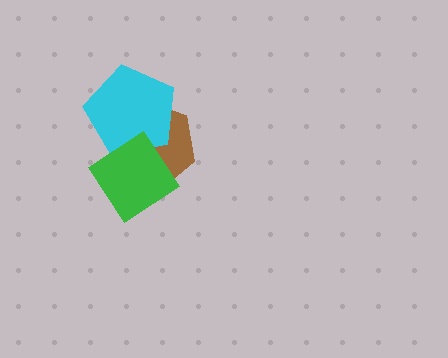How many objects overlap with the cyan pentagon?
2 objects overlap with the cyan pentagon.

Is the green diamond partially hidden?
No, no other shape covers it.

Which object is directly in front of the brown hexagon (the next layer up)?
The cyan pentagon is directly in front of the brown hexagon.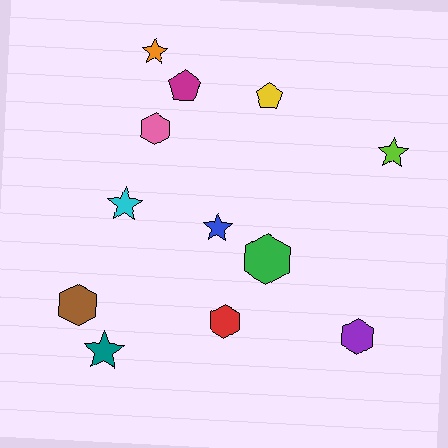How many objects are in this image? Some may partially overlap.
There are 12 objects.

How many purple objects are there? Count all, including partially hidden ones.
There is 1 purple object.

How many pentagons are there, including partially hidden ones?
There are 2 pentagons.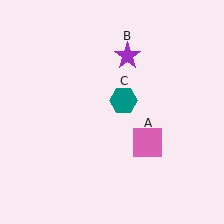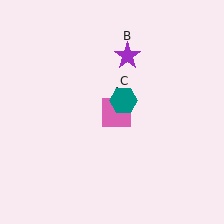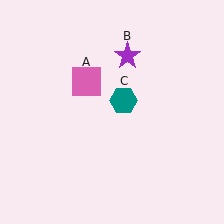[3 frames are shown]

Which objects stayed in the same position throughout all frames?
Purple star (object B) and teal hexagon (object C) remained stationary.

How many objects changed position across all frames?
1 object changed position: pink square (object A).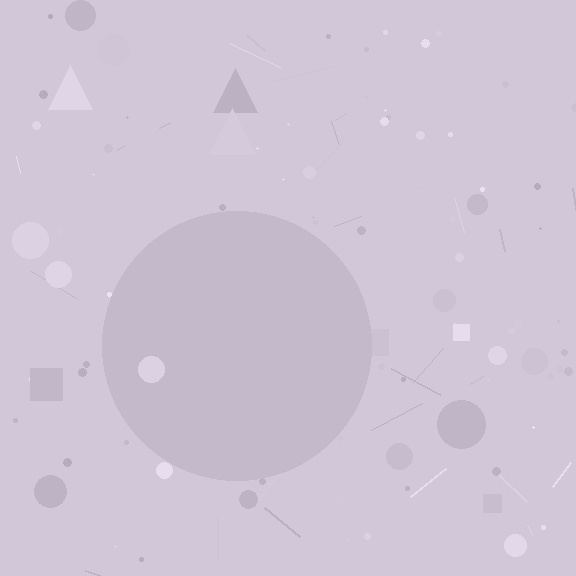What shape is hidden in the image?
A circle is hidden in the image.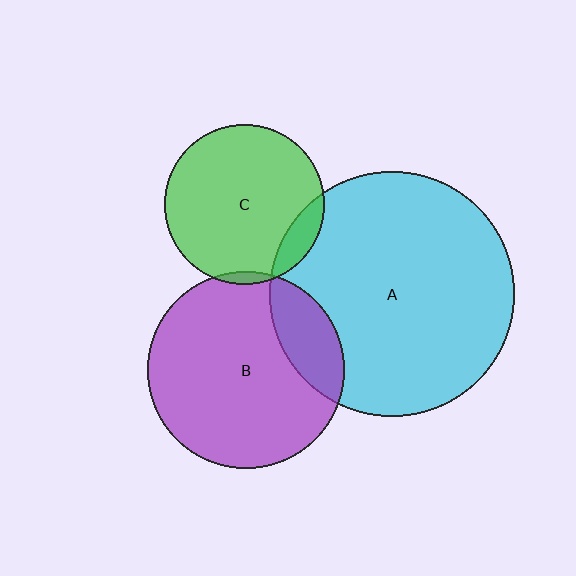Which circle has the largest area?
Circle A (cyan).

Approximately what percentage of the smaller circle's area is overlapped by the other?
Approximately 5%.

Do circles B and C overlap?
Yes.